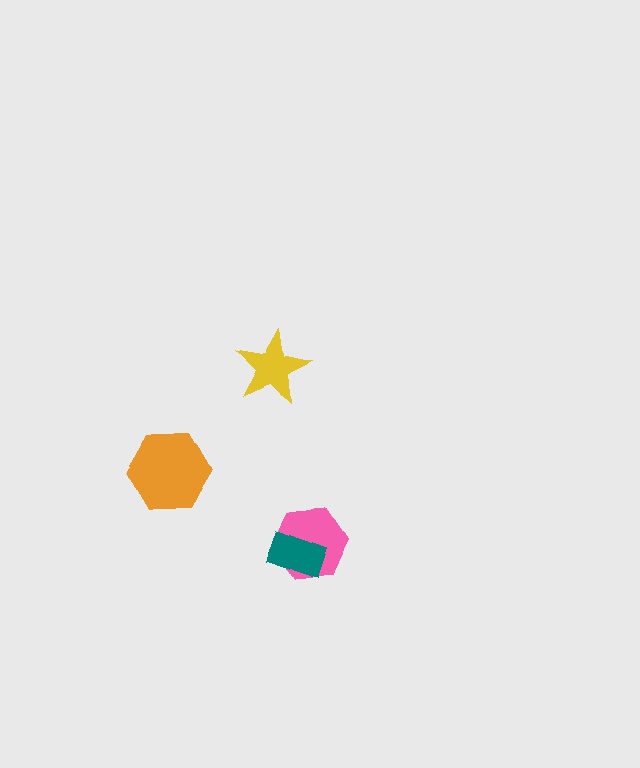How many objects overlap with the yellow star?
0 objects overlap with the yellow star.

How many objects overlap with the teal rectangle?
1 object overlaps with the teal rectangle.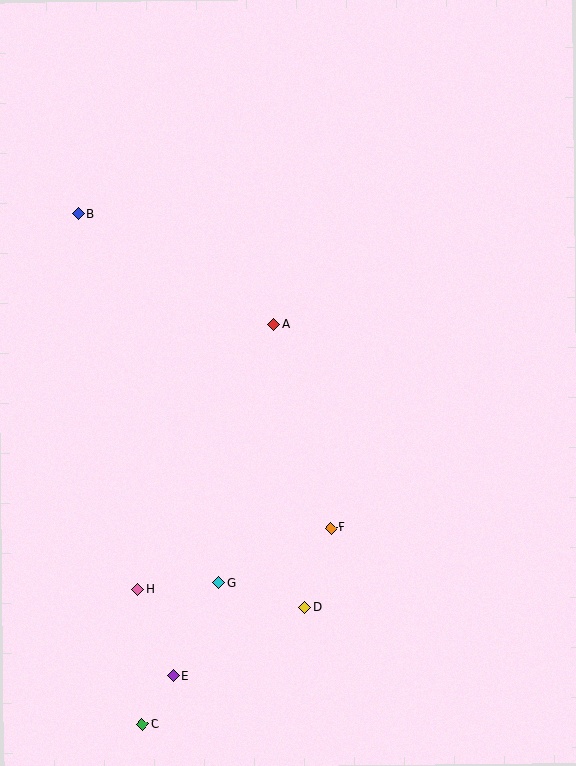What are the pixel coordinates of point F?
Point F is at (331, 528).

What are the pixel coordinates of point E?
Point E is at (173, 676).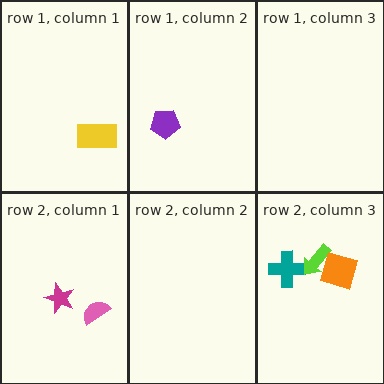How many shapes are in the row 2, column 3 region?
3.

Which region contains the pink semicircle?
The row 2, column 1 region.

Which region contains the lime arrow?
The row 2, column 3 region.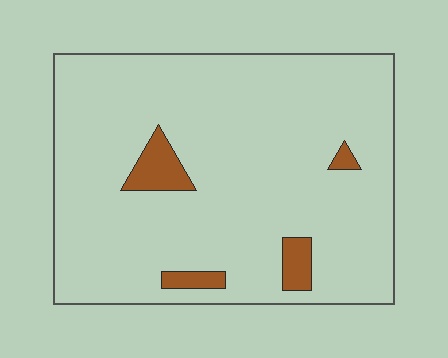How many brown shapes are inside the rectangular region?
4.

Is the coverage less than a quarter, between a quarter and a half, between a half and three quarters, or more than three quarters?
Less than a quarter.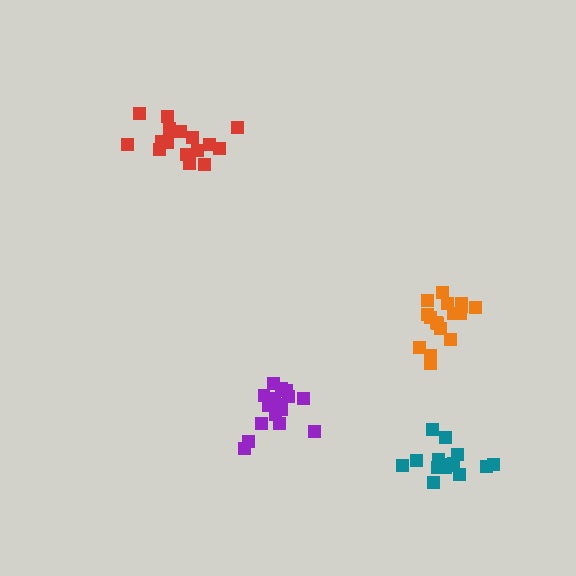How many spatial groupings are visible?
There are 4 spatial groupings.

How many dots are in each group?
Group 1: 17 dots, Group 2: 18 dots, Group 3: 15 dots, Group 4: 17 dots (67 total).